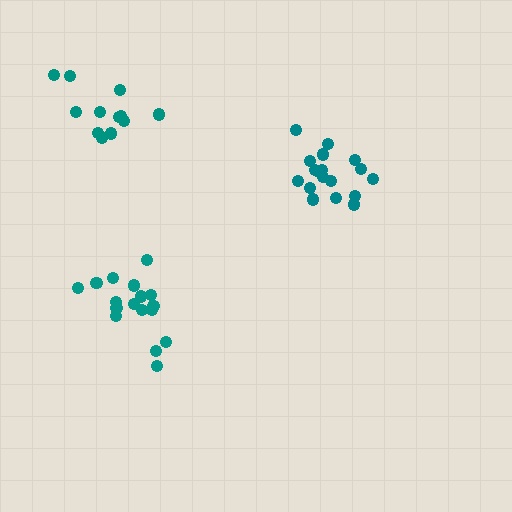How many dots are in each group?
Group 1: 17 dots, Group 2: 12 dots, Group 3: 18 dots (47 total).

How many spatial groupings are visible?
There are 3 spatial groupings.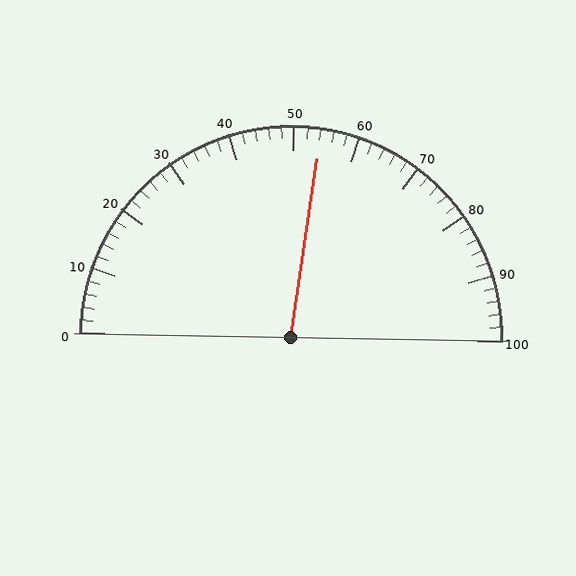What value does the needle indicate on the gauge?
The needle indicates approximately 54.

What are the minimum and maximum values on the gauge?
The gauge ranges from 0 to 100.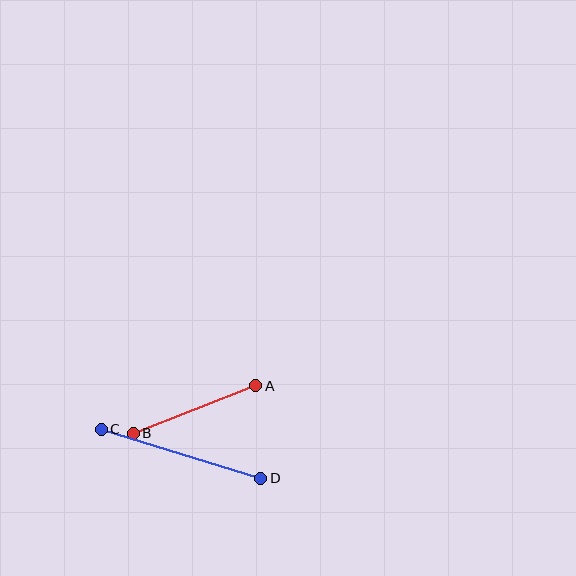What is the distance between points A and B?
The distance is approximately 131 pixels.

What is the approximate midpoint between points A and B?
The midpoint is at approximately (195, 409) pixels.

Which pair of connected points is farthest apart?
Points C and D are farthest apart.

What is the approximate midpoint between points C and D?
The midpoint is at approximately (181, 454) pixels.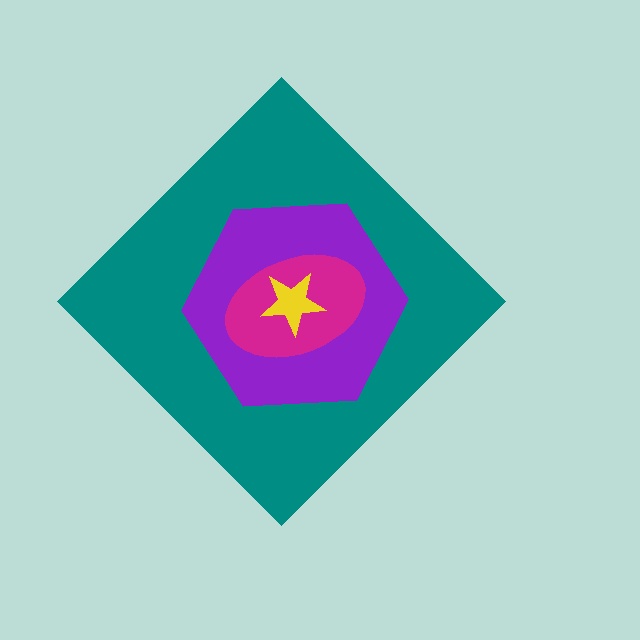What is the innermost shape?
The yellow star.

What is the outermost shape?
The teal diamond.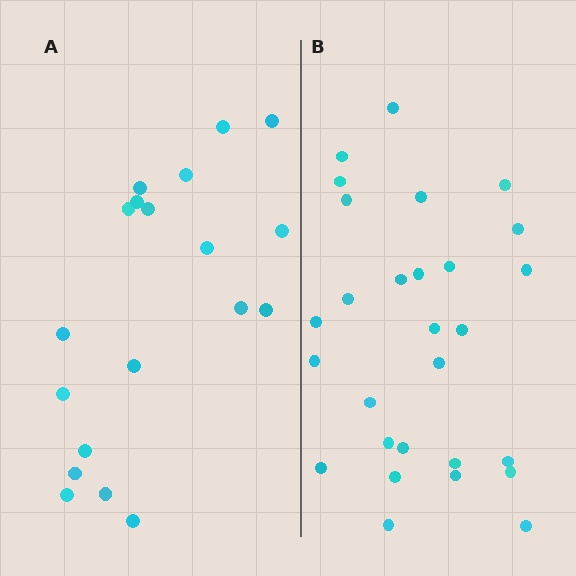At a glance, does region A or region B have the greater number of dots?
Region B (the right region) has more dots.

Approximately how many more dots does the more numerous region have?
Region B has roughly 8 or so more dots than region A.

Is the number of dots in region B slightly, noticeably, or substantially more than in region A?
Region B has substantially more. The ratio is roughly 1.5 to 1.